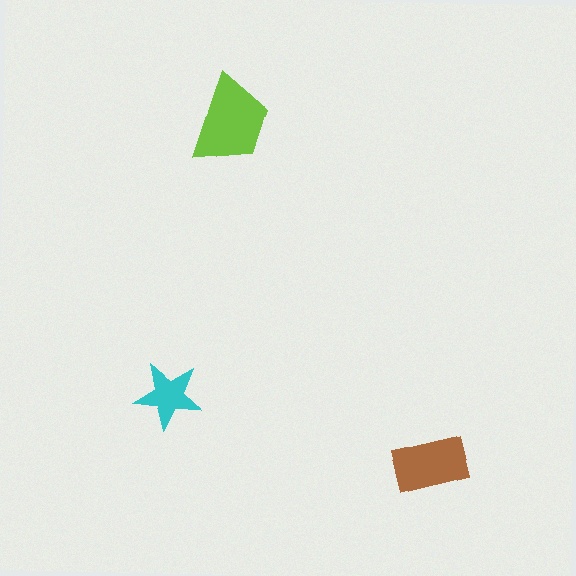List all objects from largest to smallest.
The lime trapezoid, the brown rectangle, the cyan star.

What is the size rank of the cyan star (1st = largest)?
3rd.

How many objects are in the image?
There are 3 objects in the image.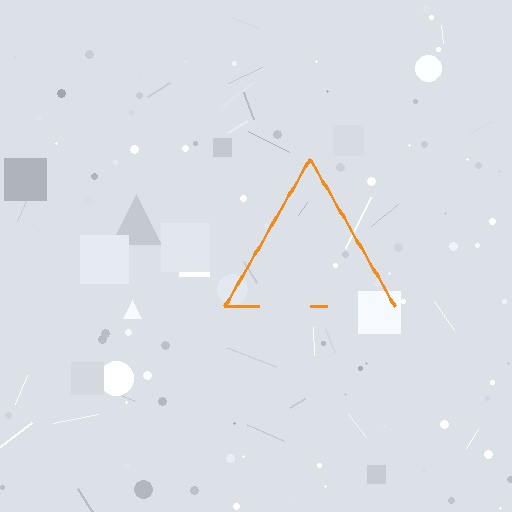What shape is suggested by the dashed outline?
The dashed outline suggests a triangle.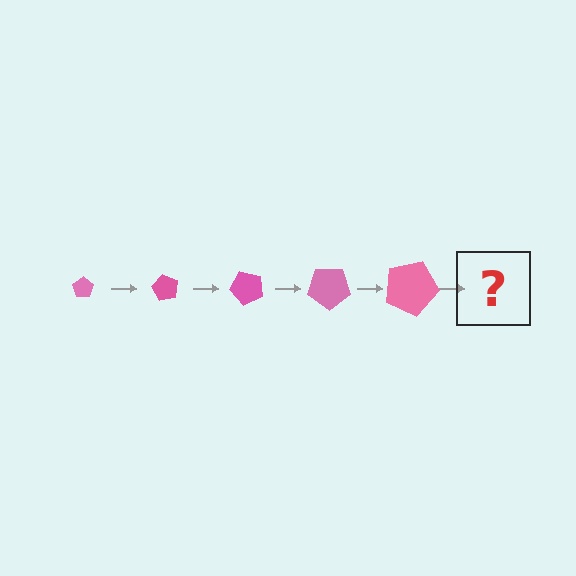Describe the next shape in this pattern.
It should be a pentagon, larger than the previous one and rotated 300 degrees from the start.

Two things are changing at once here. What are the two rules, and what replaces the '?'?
The two rules are that the pentagon grows larger each step and it rotates 60 degrees each step. The '?' should be a pentagon, larger than the previous one and rotated 300 degrees from the start.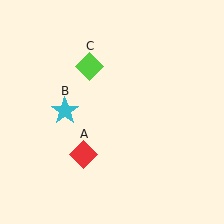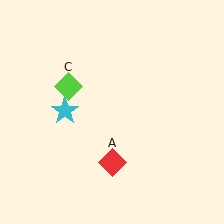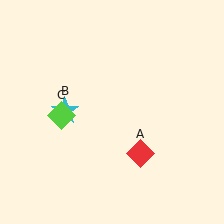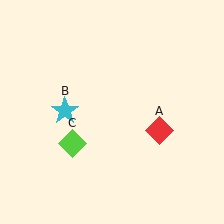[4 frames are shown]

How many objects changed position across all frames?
2 objects changed position: red diamond (object A), lime diamond (object C).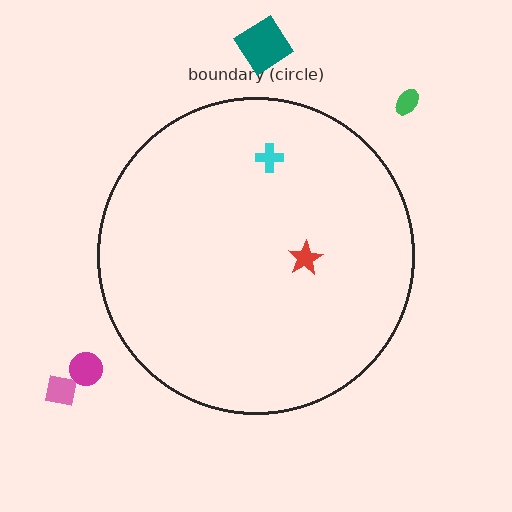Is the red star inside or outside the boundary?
Inside.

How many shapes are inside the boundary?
2 inside, 4 outside.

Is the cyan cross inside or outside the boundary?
Inside.